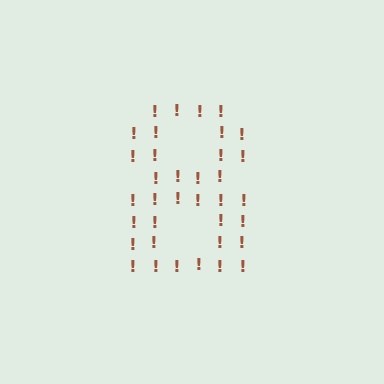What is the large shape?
The large shape is the digit 8.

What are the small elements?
The small elements are exclamation marks.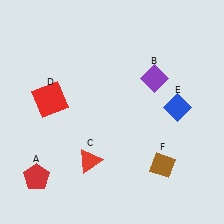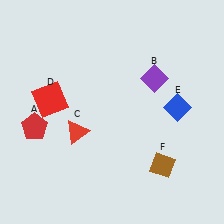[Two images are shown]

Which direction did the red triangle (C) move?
The red triangle (C) moved up.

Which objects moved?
The objects that moved are: the red pentagon (A), the red triangle (C).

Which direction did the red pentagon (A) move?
The red pentagon (A) moved up.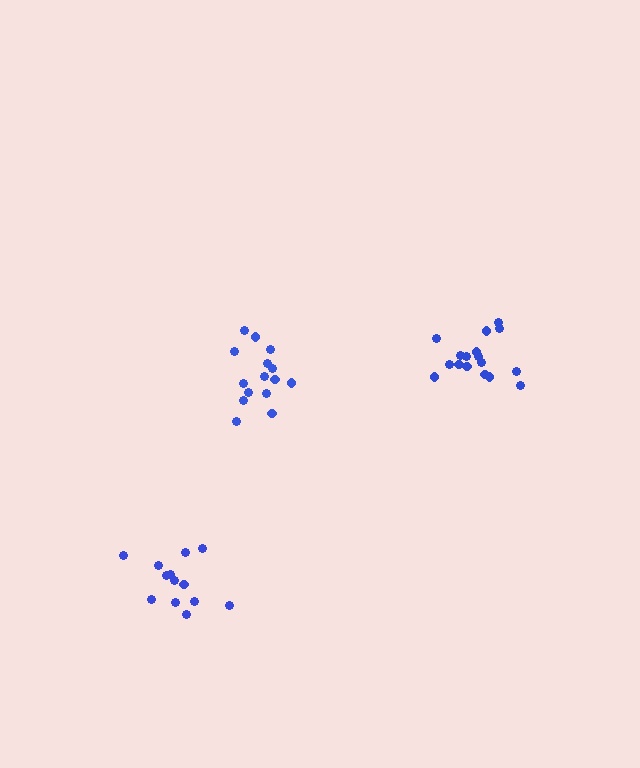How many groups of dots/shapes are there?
There are 3 groups.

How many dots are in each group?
Group 1: 17 dots, Group 2: 15 dots, Group 3: 13 dots (45 total).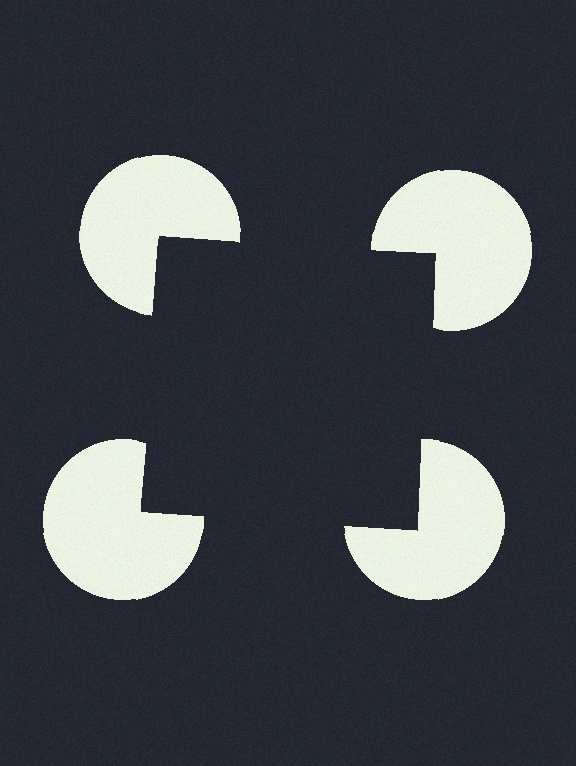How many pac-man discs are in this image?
There are 4 — one at each vertex of the illusory square.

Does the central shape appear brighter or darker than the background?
It typically appears slightly darker than the background, even though no actual brightness change is drawn.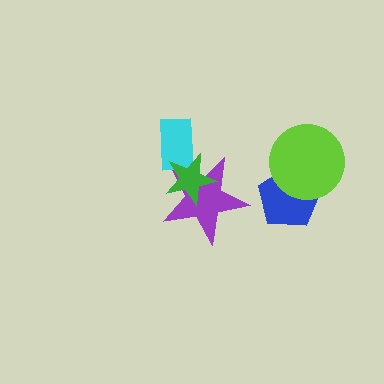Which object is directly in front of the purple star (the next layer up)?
The cyan rectangle is directly in front of the purple star.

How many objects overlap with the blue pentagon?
1 object overlaps with the blue pentagon.